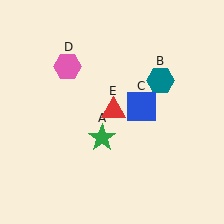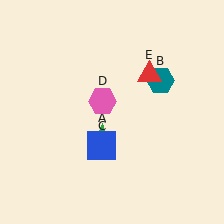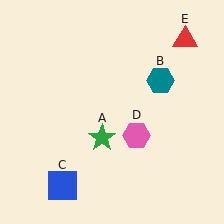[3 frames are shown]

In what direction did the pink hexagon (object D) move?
The pink hexagon (object D) moved down and to the right.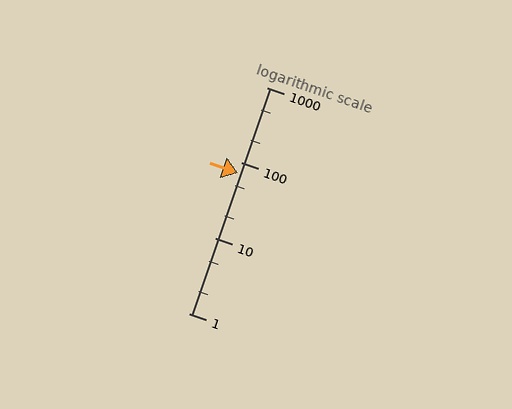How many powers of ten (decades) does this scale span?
The scale spans 3 decades, from 1 to 1000.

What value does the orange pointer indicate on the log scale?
The pointer indicates approximately 73.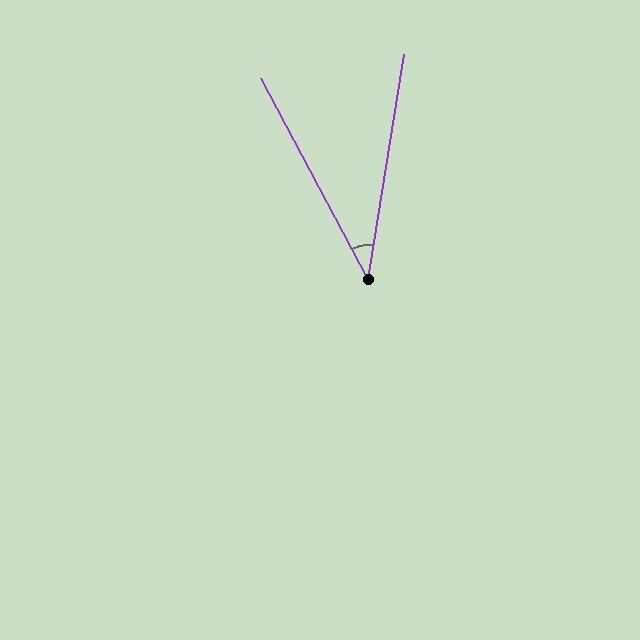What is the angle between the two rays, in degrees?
Approximately 37 degrees.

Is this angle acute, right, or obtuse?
It is acute.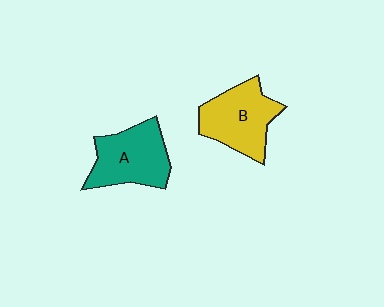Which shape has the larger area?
Shape A (teal).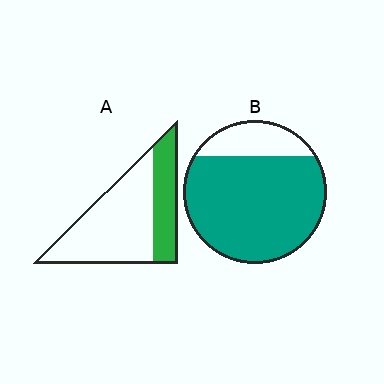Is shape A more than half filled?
No.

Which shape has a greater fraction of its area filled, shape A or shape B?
Shape B.